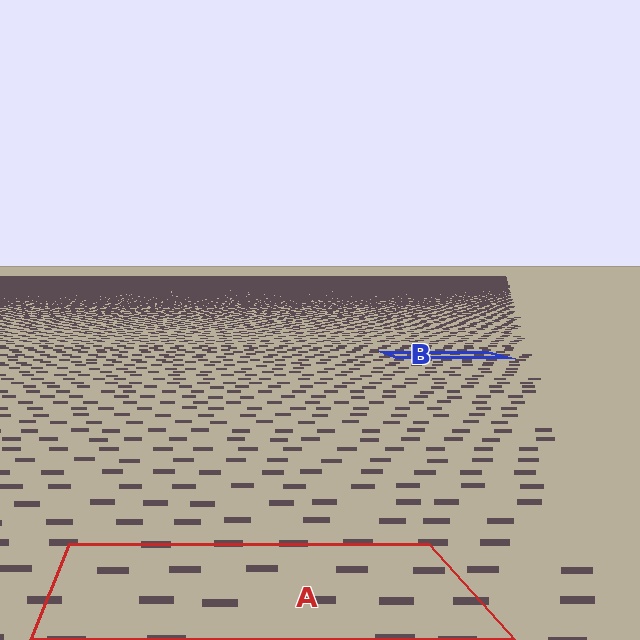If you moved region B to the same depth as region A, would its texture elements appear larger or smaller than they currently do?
They would appear larger. At a closer depth, the same texture elements are projected at a bigger on-screen size.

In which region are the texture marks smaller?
The texture marks are smaller in region B, because it is farther away.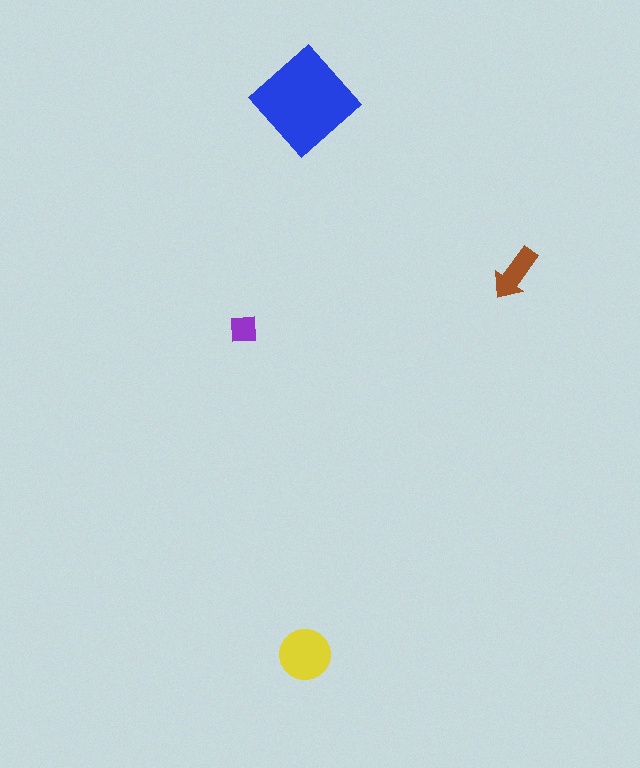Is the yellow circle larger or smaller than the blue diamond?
Smaller.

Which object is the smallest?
The purple square.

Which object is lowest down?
The yellow circle is bottommost.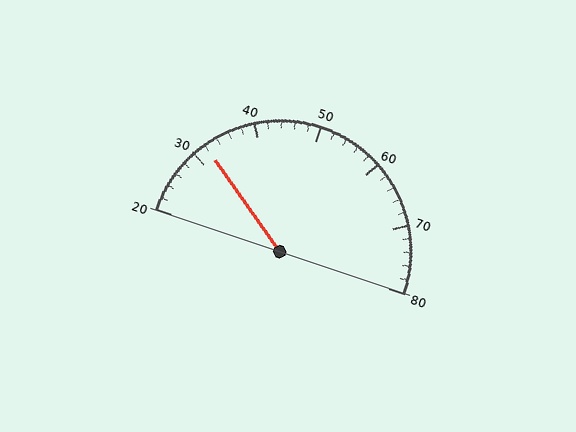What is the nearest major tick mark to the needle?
The nearest major tick mark is 30.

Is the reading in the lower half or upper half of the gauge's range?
The reading is in the lower half of the range (20 to 80).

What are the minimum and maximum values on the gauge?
The gauge ranges from 20 to 80.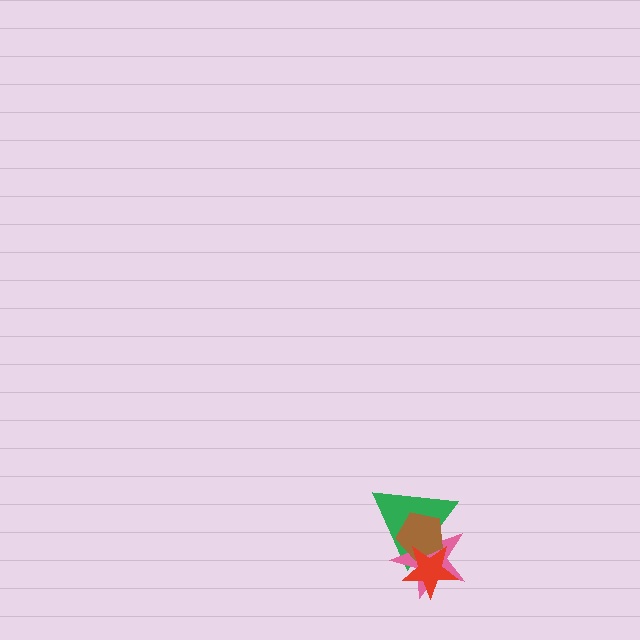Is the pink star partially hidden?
Yes, it is partially covered by another shape.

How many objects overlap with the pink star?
3 objects overlap with the pink star.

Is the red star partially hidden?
No, no other shape covers it.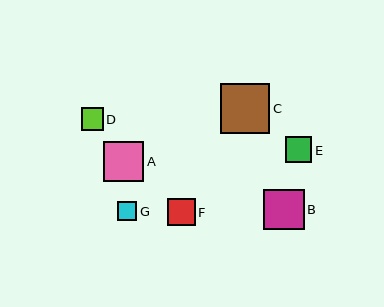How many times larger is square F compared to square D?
Square F is approximately 1.2 times the size of square D.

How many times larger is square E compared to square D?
Square E is approximately 1.2 times the size of square D.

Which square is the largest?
Square C is the largest with a size of approximately 50 pixels.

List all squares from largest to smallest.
From largest to smallest: C, A, B, F, E, D, G.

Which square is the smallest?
Square G is the smallest with a size of approximately 19 pixels.